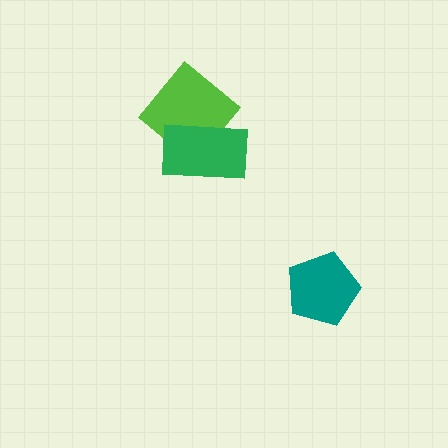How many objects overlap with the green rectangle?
1 object overlaps with the green rectangle.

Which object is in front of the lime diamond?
The green rectangle is in front of the lime diamond.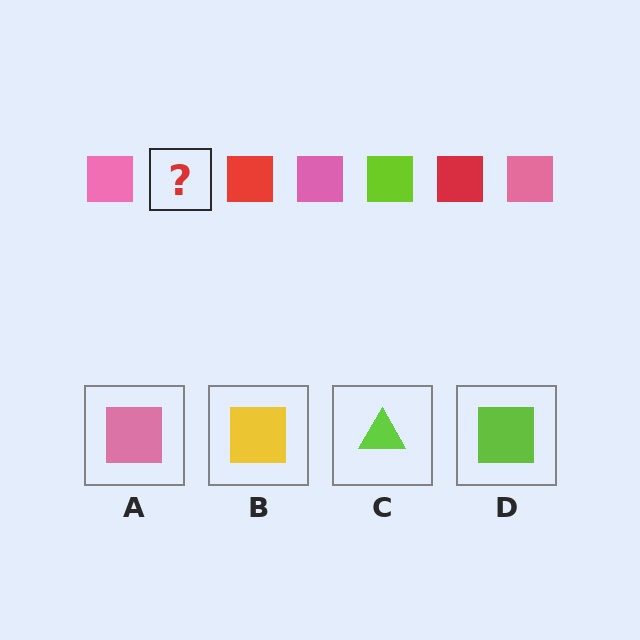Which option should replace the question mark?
Option D.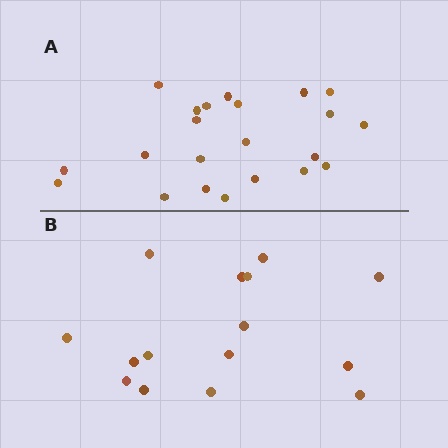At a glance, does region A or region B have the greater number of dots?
Region A (the top region) has more dots.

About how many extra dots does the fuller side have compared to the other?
Region A has roughly 8 or so more dots than region B.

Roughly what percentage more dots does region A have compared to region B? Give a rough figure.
About 45% more.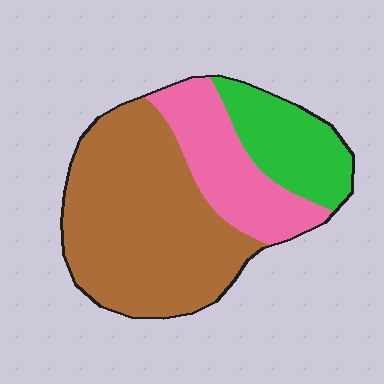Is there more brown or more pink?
Brown.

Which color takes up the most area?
Brown, at roughly 55%.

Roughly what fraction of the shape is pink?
Pink covers 24% of the shape.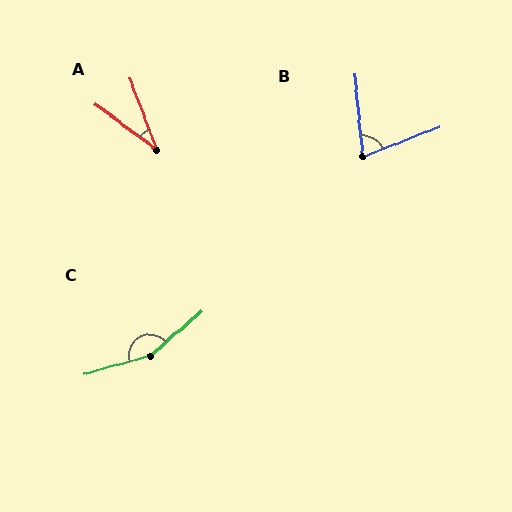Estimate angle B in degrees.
Approximately 74 degrees.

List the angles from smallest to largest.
A (33°), B (74°), C (154°).